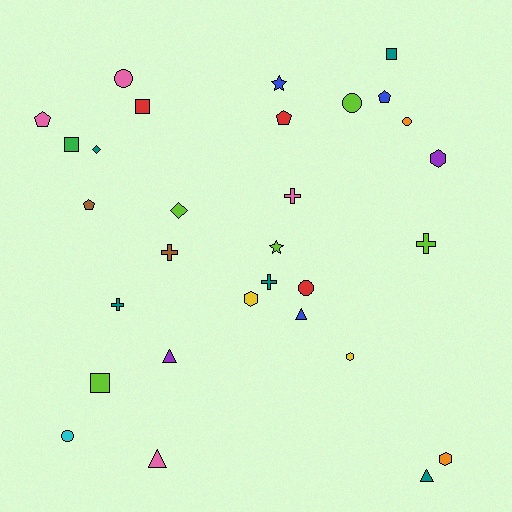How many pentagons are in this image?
There are 4 pentagons.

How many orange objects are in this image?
There are 2 orange objects.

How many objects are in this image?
There are 30 objects.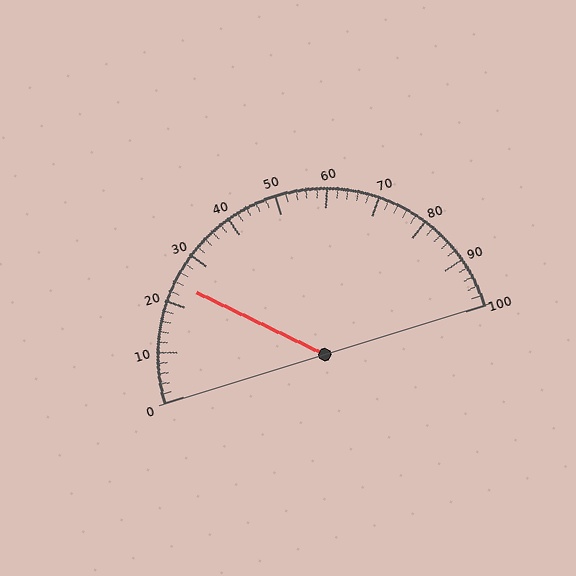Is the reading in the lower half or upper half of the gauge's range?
The reading is in the lower half of the range (0 to 100).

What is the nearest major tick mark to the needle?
The nearest major tick mark is 20.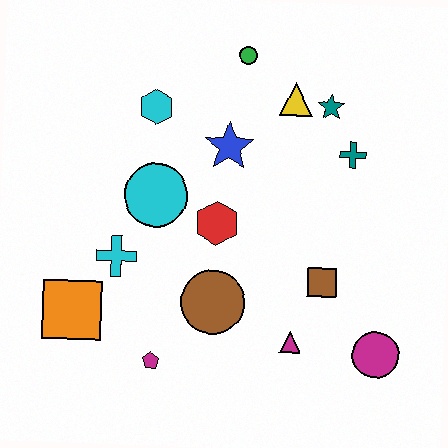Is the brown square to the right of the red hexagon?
Yes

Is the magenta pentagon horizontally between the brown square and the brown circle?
No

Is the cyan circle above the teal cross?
No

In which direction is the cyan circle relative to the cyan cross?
The cyan circle is above the cyan cross.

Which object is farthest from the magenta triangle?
The green circle is farthest from the magenta triangle.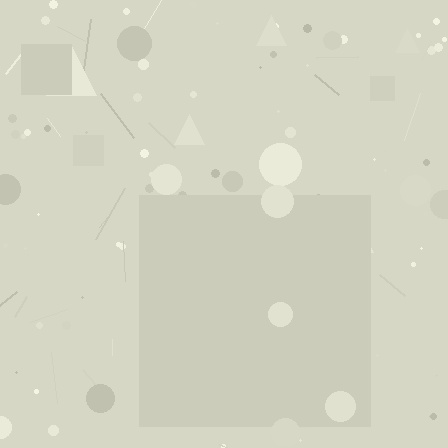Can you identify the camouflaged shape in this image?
The camouflaged shape is a square.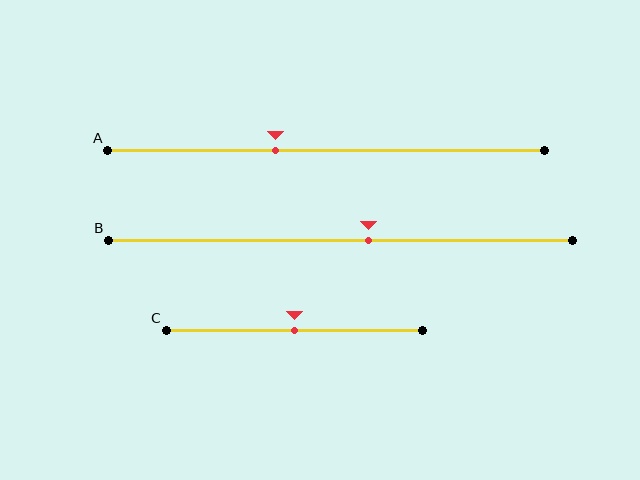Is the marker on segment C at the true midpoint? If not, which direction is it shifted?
Yes, the marker on segment C is at the true midpoint.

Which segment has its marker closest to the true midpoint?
Segment C has its marker closest to the true midpoint.